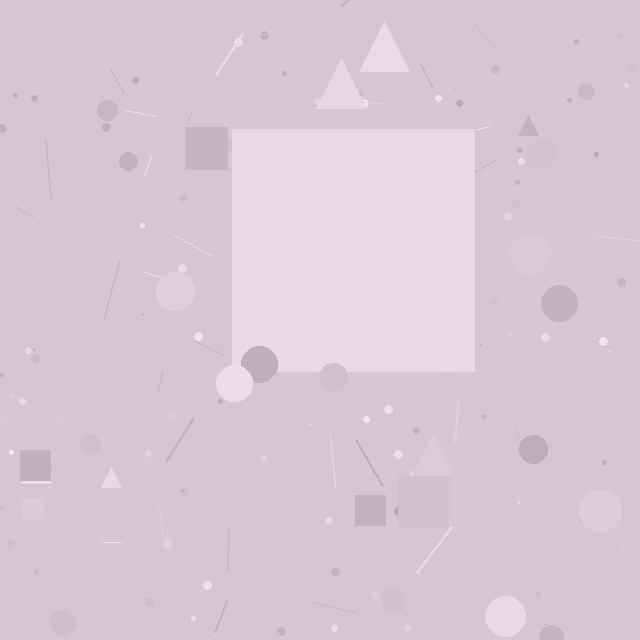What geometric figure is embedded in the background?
A square is embedded in the background.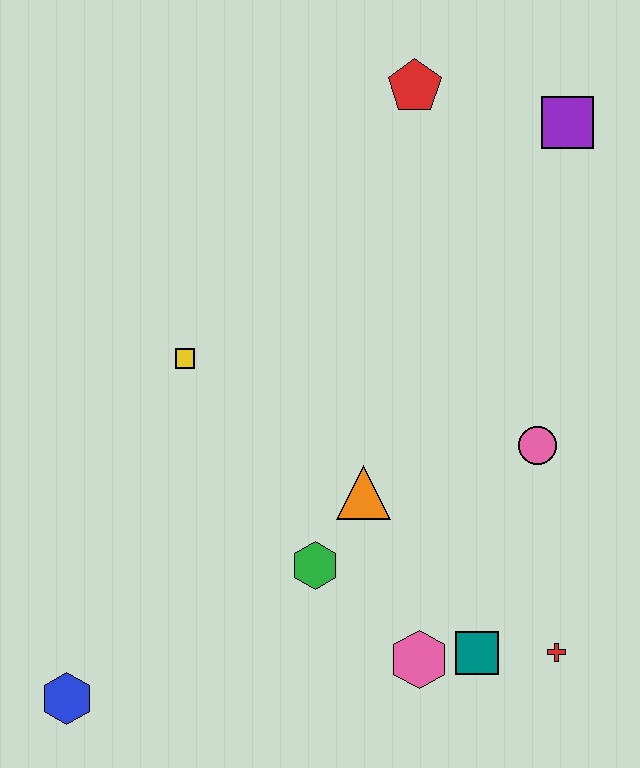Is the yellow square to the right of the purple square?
No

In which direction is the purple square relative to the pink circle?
The purple square is above the pink circle.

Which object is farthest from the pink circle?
The blue hexagon is farthest from the pink circle.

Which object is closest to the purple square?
The red pentagon is closest to the purple square.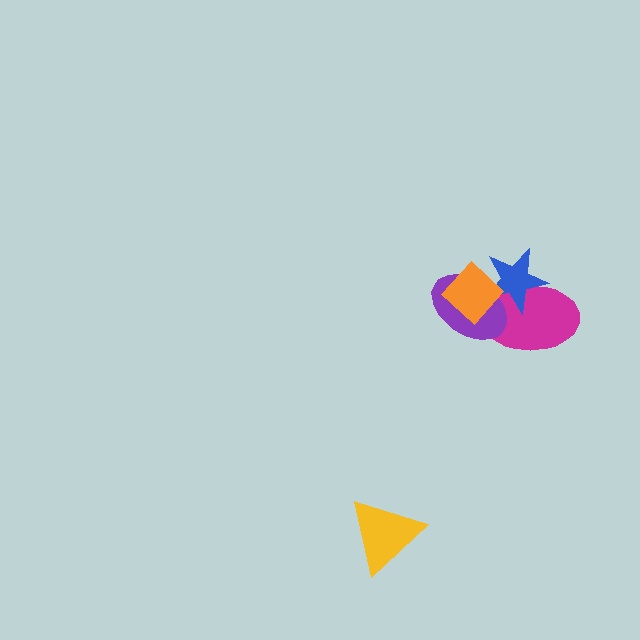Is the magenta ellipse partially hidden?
Yes, it is partially covered by another shape.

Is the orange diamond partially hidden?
No, no other shape covers it.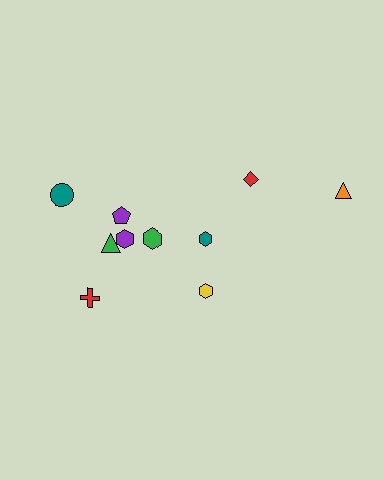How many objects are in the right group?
There are 4 objects.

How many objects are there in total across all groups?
There are 10 objects.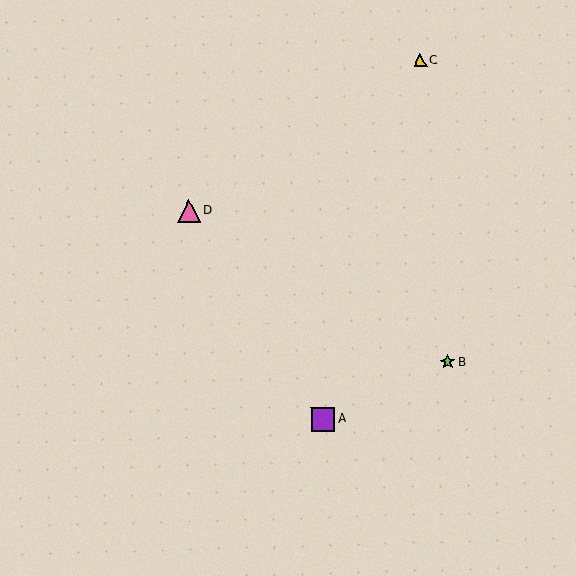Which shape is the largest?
The purple square (labeled A) is the largest.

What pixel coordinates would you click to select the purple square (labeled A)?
Click at (323, 420) to select the purple square A.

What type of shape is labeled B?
Shape B is a lime star.